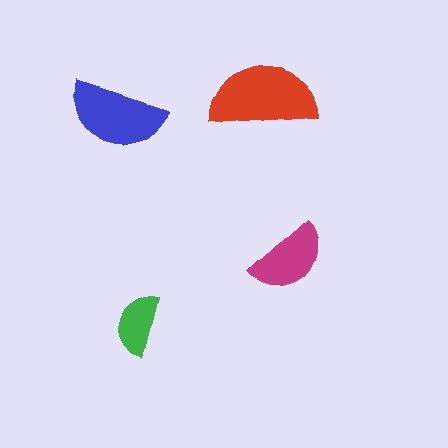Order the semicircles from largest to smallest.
the red one, the blue one, the magenta one, the green one.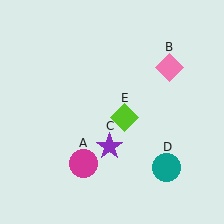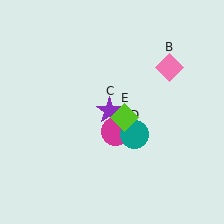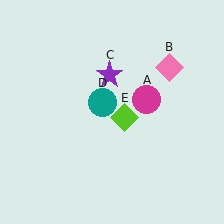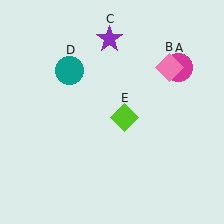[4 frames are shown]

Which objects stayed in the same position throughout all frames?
Pink diamond (object B) and lime diamond (object E) remained stationary.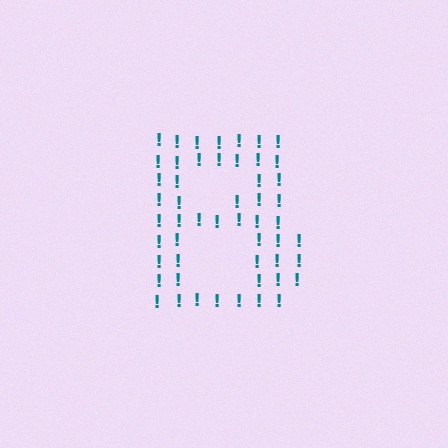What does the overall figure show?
The overall figure shows the letter B.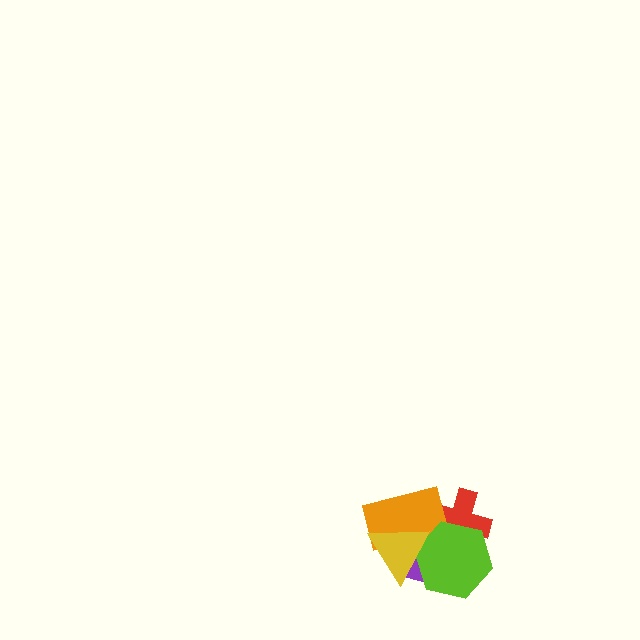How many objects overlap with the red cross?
3 objects overlap with the red cross.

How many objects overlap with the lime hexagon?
4 objects overlap with the lime hexagon.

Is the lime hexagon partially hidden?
Yes, it is partially covered by another shape.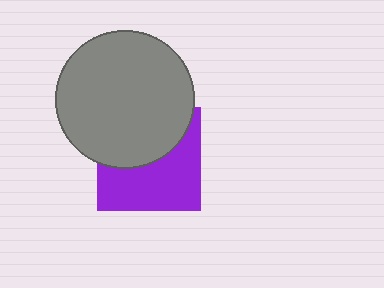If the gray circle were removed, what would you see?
You would see the complete purple square.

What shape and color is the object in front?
The object in front is a gray circle.